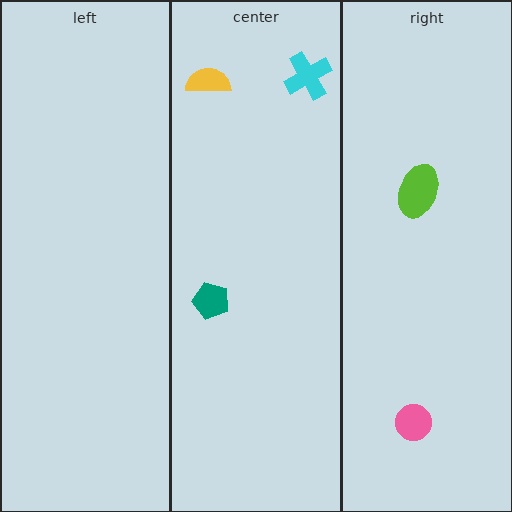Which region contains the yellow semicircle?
The center region.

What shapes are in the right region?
The lime ellipse, the pink circle.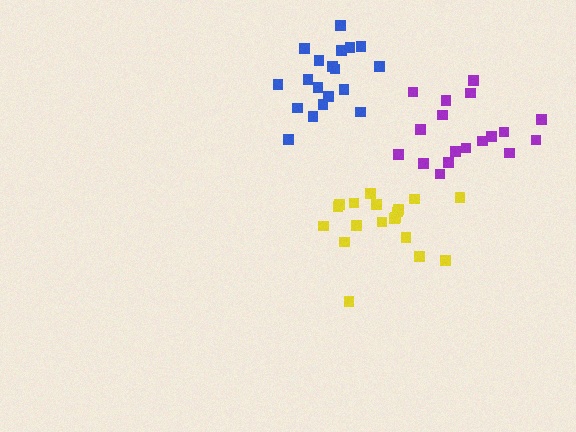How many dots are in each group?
Group 1: 18 dots, Group 2: 19 dots, Group 3: 19 dots (56 total).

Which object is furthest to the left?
The blue cluster is leftmost.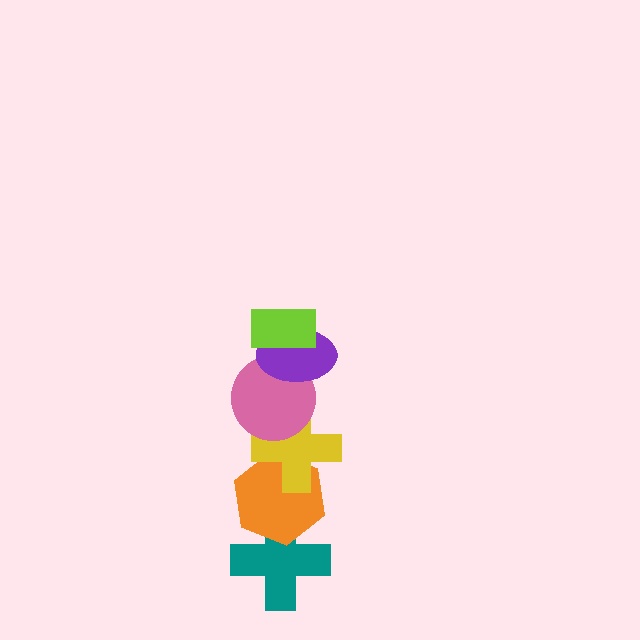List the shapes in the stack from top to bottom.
From top to bottom: the lime rectangle, the purple ellipse, the pink circle, the yellow cross, the orange hexagon, the teal cross.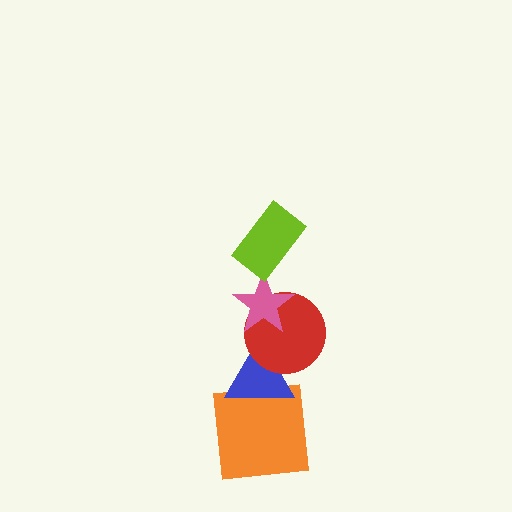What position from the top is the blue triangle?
The blue triangle is 4th from the top.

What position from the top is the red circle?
The red circle is 3rd from the top.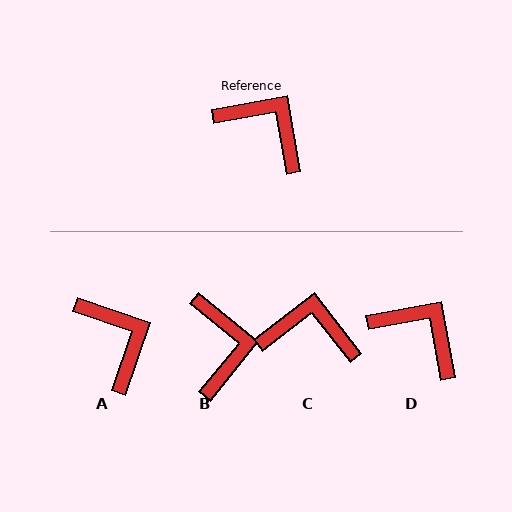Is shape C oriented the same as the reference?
No, it is off by about 28 degrees.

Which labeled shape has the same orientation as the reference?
D.